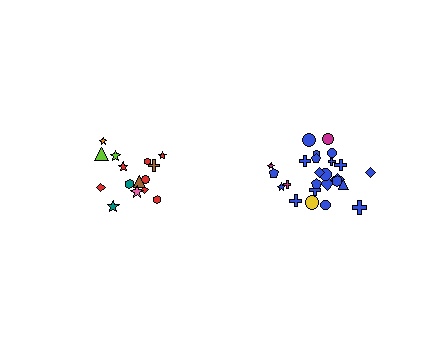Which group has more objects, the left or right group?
The right group.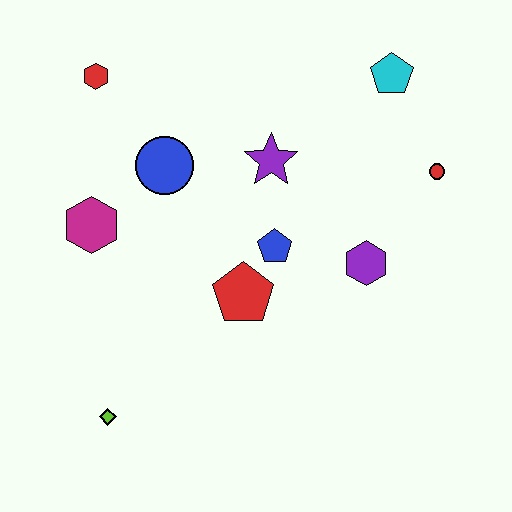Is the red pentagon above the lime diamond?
Yes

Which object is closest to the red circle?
The cyan pentagon is closest to the red circle.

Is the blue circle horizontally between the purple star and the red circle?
No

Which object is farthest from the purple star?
The lime diamond is farthest from the purple star.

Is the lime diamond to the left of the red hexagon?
No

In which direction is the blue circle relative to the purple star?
The blue circle is to the left of the purple star.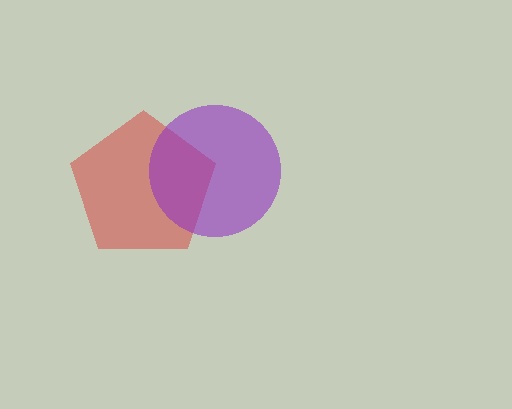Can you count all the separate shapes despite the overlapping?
Yes, there are 2 separate shapes.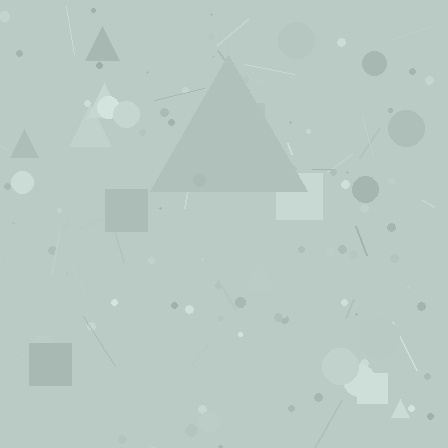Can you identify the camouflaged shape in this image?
The camouflaged shape is a triangle.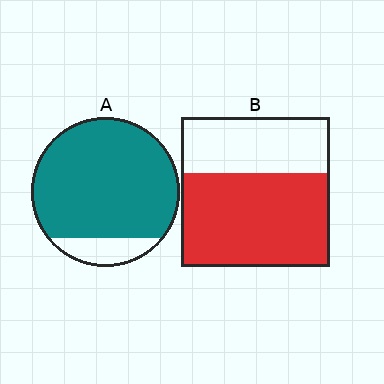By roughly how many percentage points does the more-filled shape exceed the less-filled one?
By roughly 25 percentage points (A over B).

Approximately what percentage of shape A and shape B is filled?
A is approximately 85% and B is approximately 65%.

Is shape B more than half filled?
Yes.